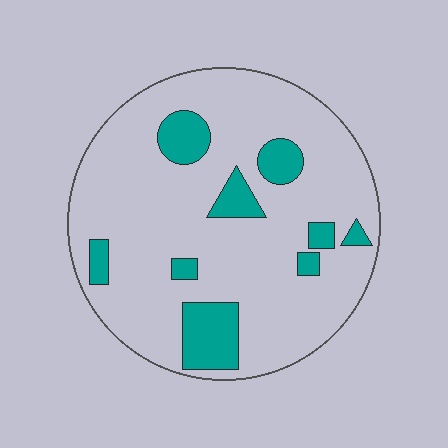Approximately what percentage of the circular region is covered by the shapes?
Approximately 15%.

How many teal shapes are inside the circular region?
9.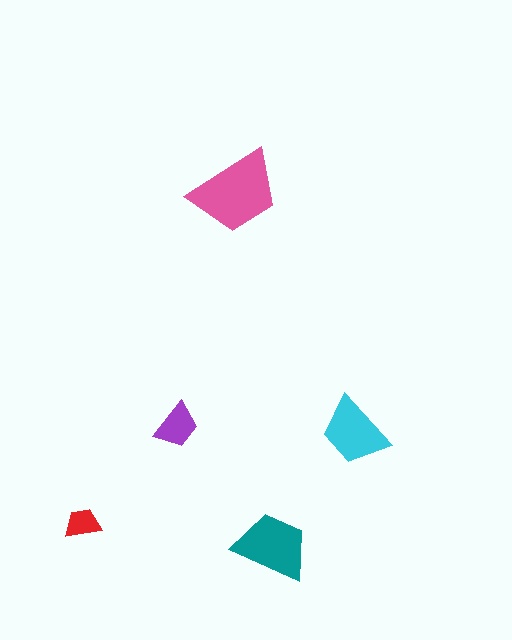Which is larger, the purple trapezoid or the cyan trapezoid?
The cyan one.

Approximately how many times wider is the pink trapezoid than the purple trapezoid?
About 2 times wider.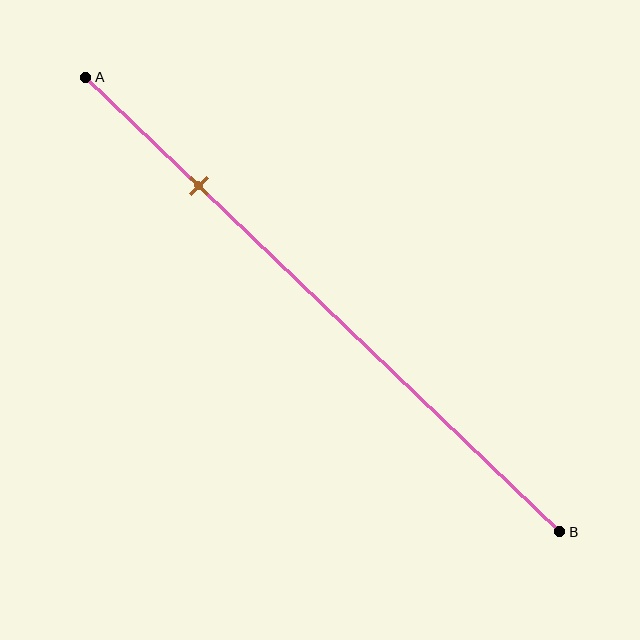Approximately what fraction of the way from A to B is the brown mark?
The brown mark is approximately 25% of the way from A to B.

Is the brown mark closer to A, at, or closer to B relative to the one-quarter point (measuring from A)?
The brown mark is approximately at the one-quarter point of segment AB.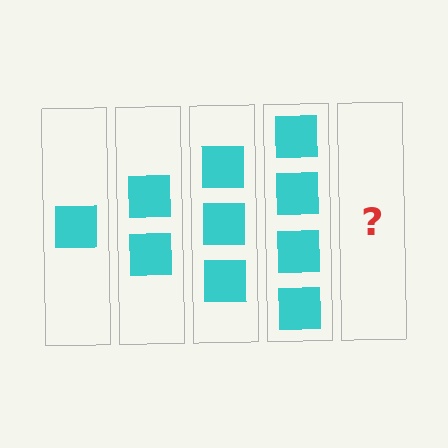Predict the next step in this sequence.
The next step is 5 squares.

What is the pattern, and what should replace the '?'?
The pattern is that each step adds one more square. The '?' should be 5 squares.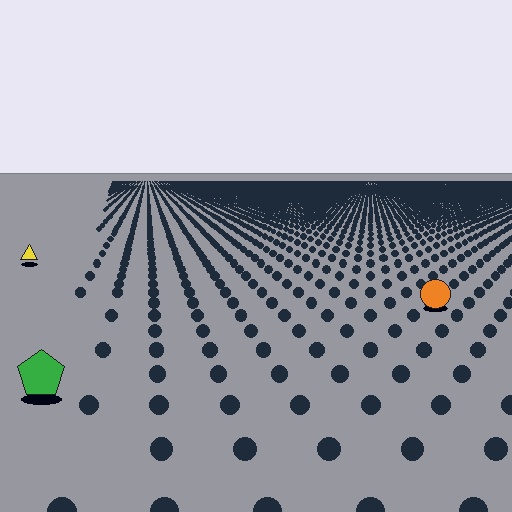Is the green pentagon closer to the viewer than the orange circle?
Yes. The green pentagon is closer — you can tell from the texture gradient: the ground texture is coarser near it.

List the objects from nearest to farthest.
From nearest to farthest: the green pentagon, the orange circle, the yellow triangle.